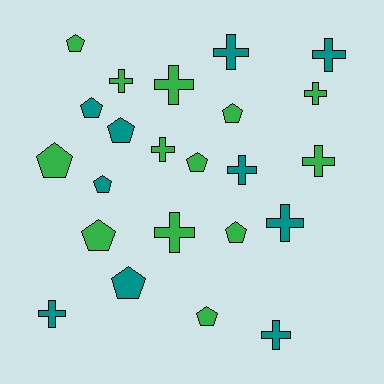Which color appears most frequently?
Green, with 13 objects.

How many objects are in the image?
There are 23 objects.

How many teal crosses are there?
There are 6 teal crosses.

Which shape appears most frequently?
Cross, with 12 objects.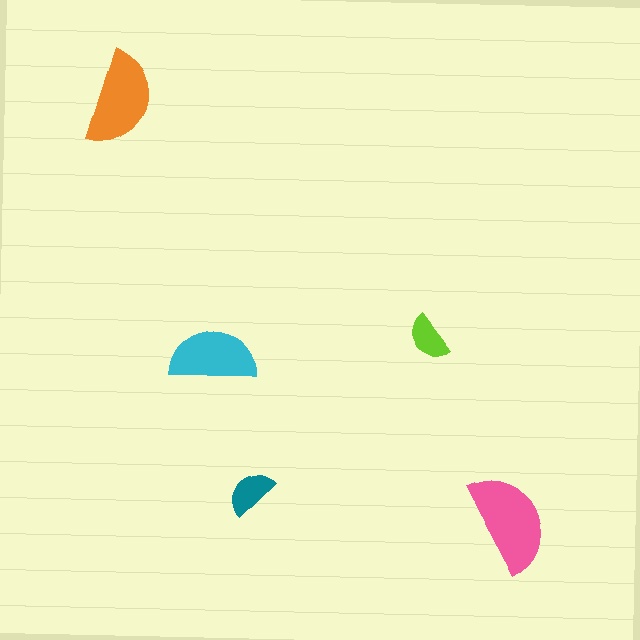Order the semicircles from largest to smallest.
the pink one, the orange one, the cyan one, the teal one, the lime one.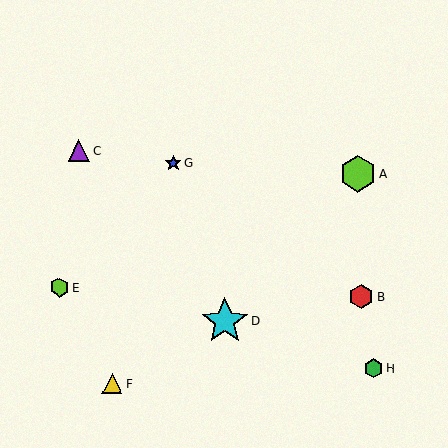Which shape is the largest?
The cyan star (labeled D) is the largest.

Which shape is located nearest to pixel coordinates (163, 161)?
The blue star (labeled G) at (174, 163) is nearest to that location.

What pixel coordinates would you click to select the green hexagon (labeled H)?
Click at (373, 369) to select the green hexagon H.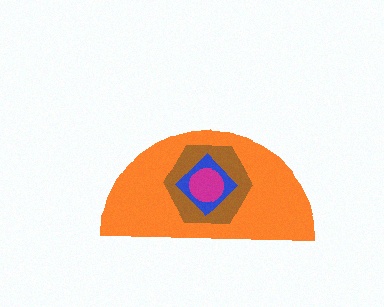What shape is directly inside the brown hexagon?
The blue diamond.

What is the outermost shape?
The orange semicircle.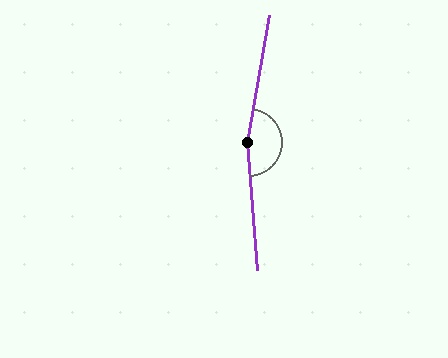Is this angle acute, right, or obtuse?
It is obtuse.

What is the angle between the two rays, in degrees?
Approximately 166 degrees.